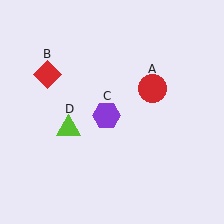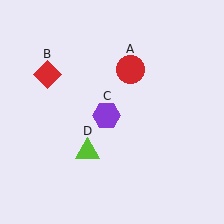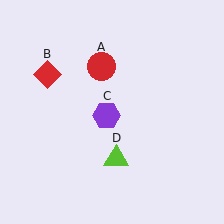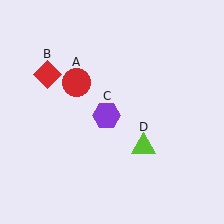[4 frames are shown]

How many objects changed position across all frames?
2 objects changed position: red circle (object A), lime triangle (object D).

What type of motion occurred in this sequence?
The red circle (object A), lime triangle (object D) rotated counterclockwise around the center of the scene.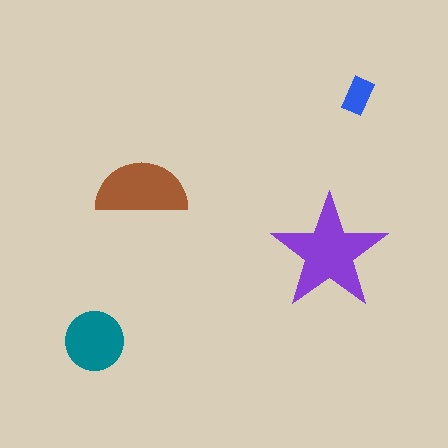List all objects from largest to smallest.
The purple star, the brown semicircle, the teal circle, the blue rectangle.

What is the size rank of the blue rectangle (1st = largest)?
4th.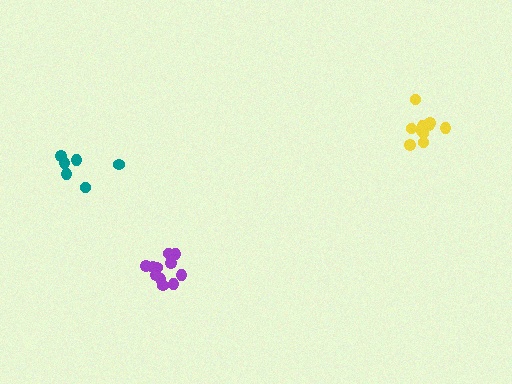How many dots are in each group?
Group 1: 6 dots, Group 2: 10 dots, Group 3: 11 dots (27 total).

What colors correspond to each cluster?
The clusters are colored: teal, yellow, purple.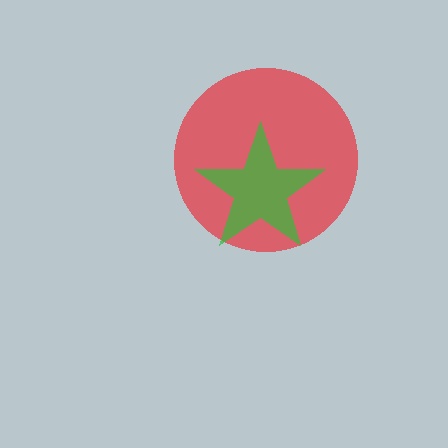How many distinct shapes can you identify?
There are 2 distinct shapes: a red circle, a green star.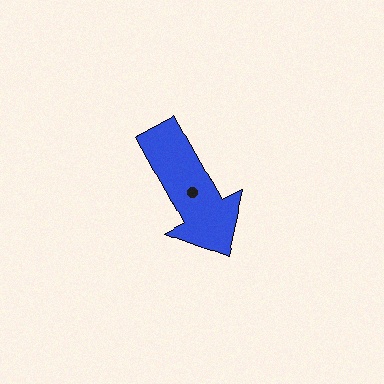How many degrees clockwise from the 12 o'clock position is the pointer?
Approximately 151 degrees.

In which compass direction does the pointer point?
Southeast.